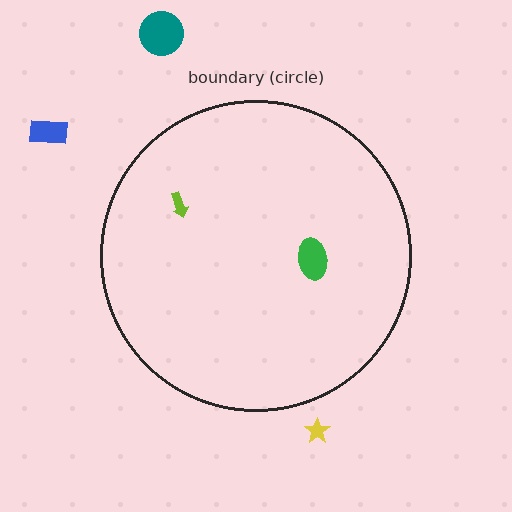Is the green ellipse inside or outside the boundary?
Inside.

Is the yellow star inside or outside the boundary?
Outside.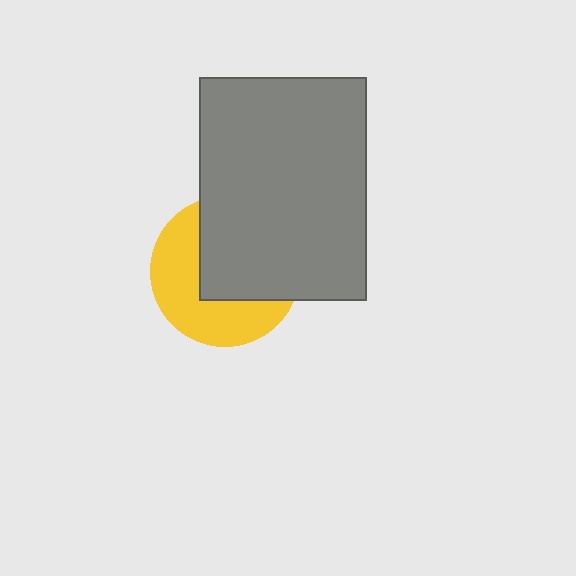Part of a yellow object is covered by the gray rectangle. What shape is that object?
It is a circle.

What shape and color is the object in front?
The object in front is a gray rectangle.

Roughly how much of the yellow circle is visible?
About half of it is visible (roughly 48%).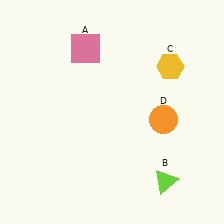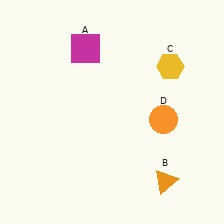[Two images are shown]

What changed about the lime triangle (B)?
In Image 1, B is lime. In Image 2, it changed to orange.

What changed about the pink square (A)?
In Image 1, A is pink. In Image 2, it changed to magenta.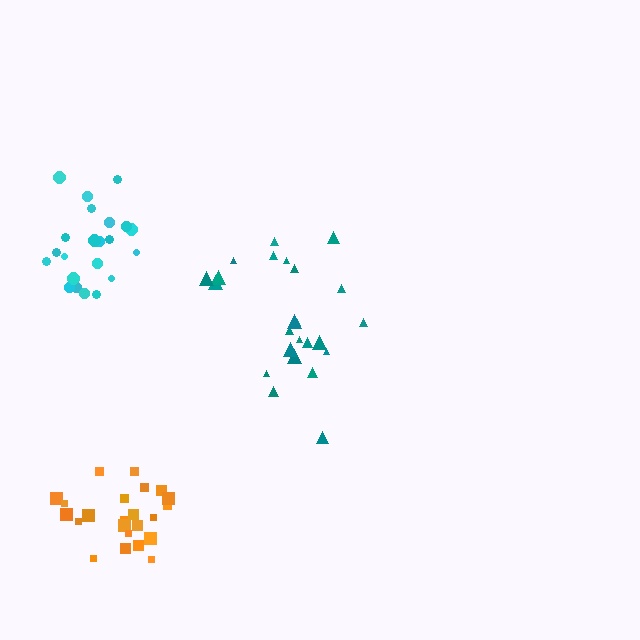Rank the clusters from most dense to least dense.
orange, cyan, teal.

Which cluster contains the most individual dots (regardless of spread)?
Teal (24).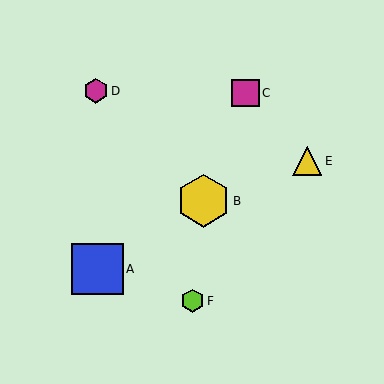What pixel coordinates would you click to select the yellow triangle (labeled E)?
Click at (307, 161) to select the yellow triangle E.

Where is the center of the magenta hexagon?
The center of the magenta hexagon is at (96, 91).